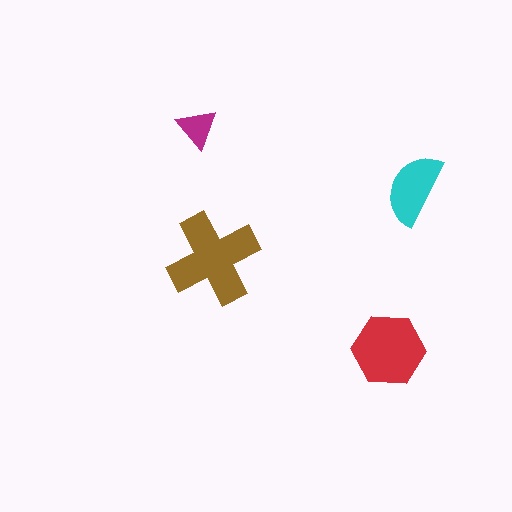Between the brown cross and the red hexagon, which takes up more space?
The brown cross.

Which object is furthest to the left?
The magenta triangle is leftmost.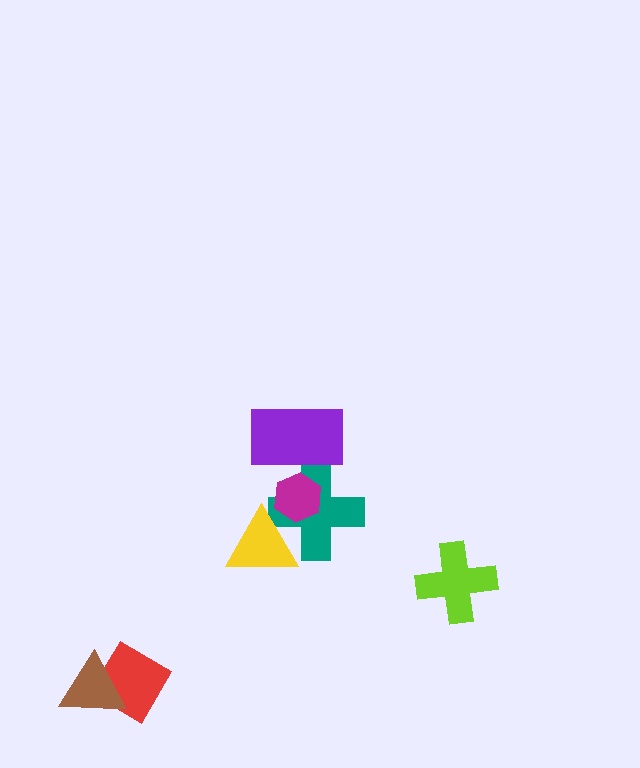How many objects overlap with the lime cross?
0 objects overlap with the lime cross.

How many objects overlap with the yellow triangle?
2 objects overlap with the yellow triangle.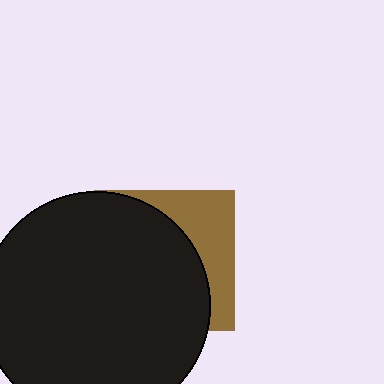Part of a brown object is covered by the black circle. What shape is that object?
It is a square.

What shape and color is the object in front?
The object in front is a black circle.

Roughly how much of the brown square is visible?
A small part of it is visible (roughly 32%).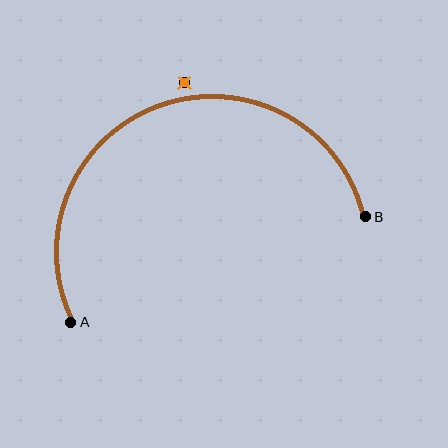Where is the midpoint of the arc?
The arc midpoint is the point on the curve farthest from the straight line joining A and B. It sits above that line.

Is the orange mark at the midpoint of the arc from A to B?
No — the orange mark does not lie on the arc at all. It sits slightly outside the curve.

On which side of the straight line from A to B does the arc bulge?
The arc bulges above the straight line connecting A and B.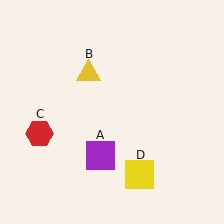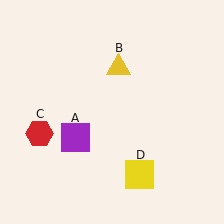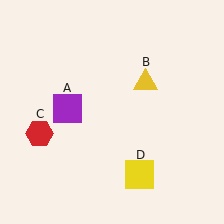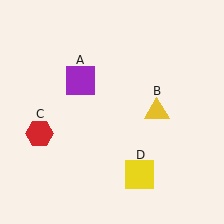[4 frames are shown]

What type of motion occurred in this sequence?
The purple square (object A), yellow triangle (object B) rotated clockwise around the center of the scene.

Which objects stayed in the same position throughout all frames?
Red hexagon (object C) and yellow square (object D) remained stationary.